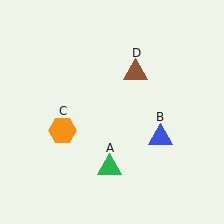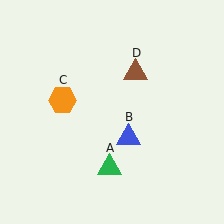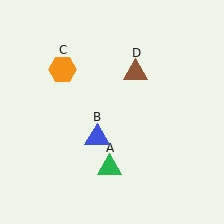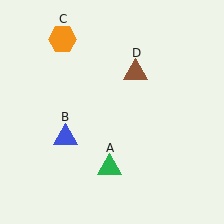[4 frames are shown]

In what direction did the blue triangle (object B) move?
The blue triangle (object B) moved left.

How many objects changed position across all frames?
2 objects changed position: blue triangle (object B), orange hexagon (object C).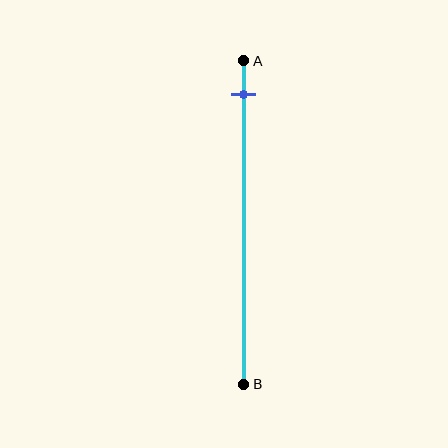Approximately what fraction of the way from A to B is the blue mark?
The blue mark is approximately 10% of the way from A to B.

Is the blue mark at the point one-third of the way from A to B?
No, the mark is at about 10% from A, not at the 33% one-third point.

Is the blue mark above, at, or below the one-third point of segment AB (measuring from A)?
The blue mark is above the one-third point of segment AB.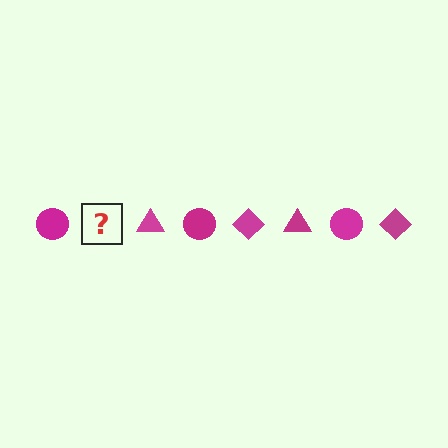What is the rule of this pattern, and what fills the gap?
The rule is that the pattern cycles through circle, diamond, triangle shapes in magenta. The gap should be filled with a magenta diamond.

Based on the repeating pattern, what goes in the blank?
The blank should be a magenta diamond.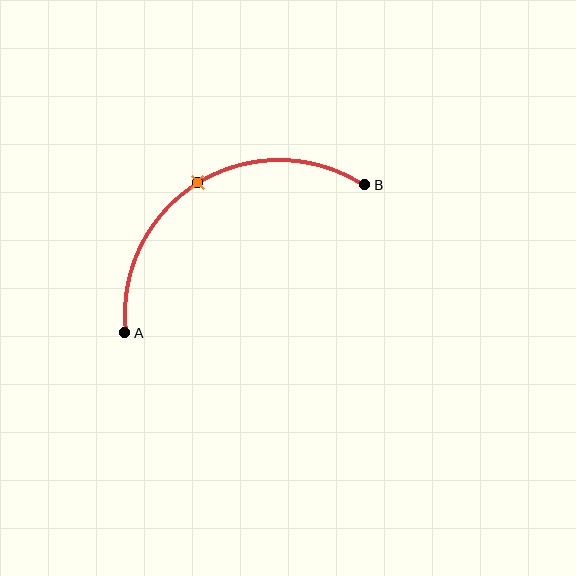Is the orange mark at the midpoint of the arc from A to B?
Yes. The orange mark lies on the arc at equal arc-length from both A and B — it is the arc midpoint.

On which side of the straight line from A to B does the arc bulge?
The arc bulges above the straight line connecting A and B.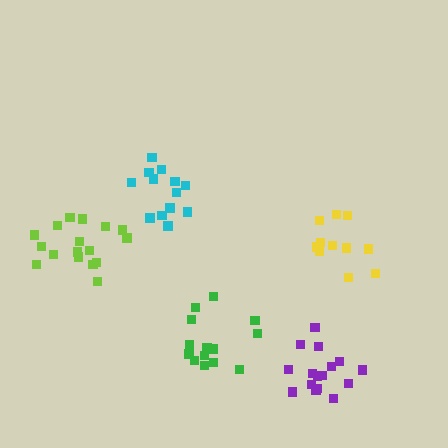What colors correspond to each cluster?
The clusters are colored: lime, yellow, green, purple, cyan.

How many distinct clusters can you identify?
There are 5 distinct clusters.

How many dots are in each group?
Group 1: 17 dots, Group 2: 12 dots, Group 3: 14 dots, Group 4: 16 dots, Group 5: 13 dots (72 total).